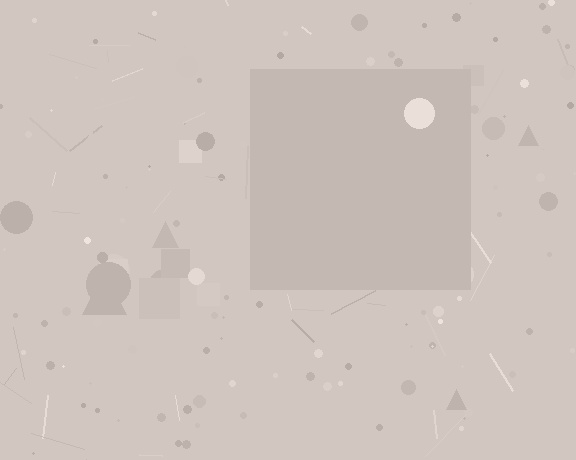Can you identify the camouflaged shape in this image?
The camouflaged shape is a square.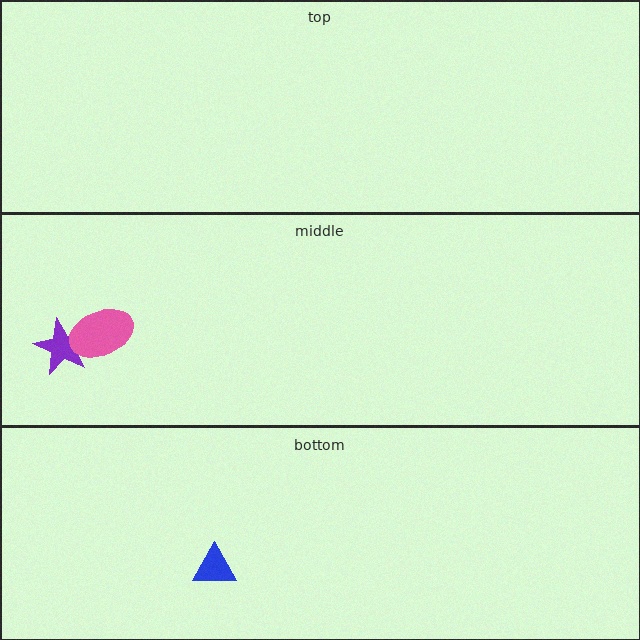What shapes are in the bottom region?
The blue triangle.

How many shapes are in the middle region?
2.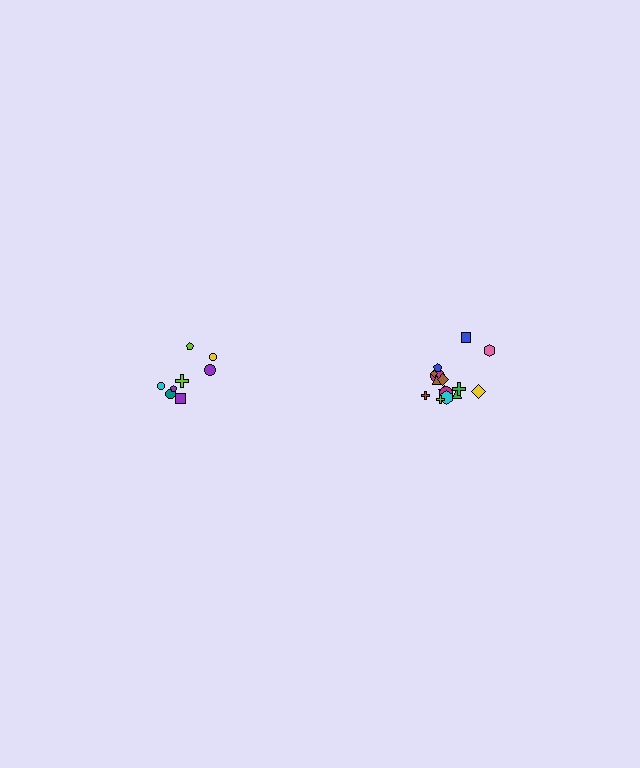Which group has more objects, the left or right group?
The right group.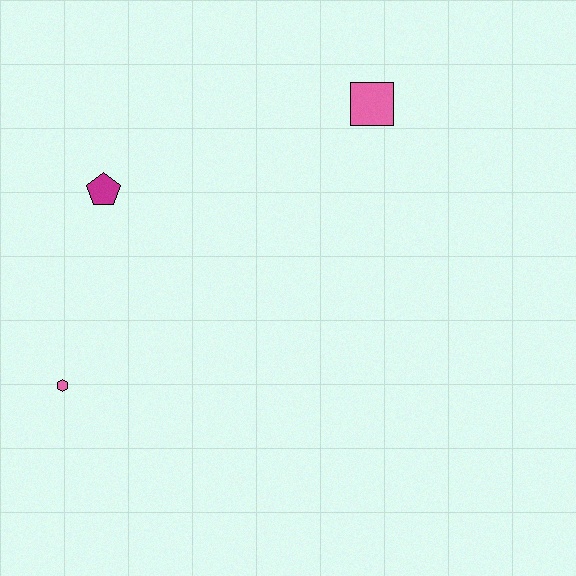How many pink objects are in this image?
There are 2 pink objects.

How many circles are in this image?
There are no circles.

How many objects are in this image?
There are 3 objects.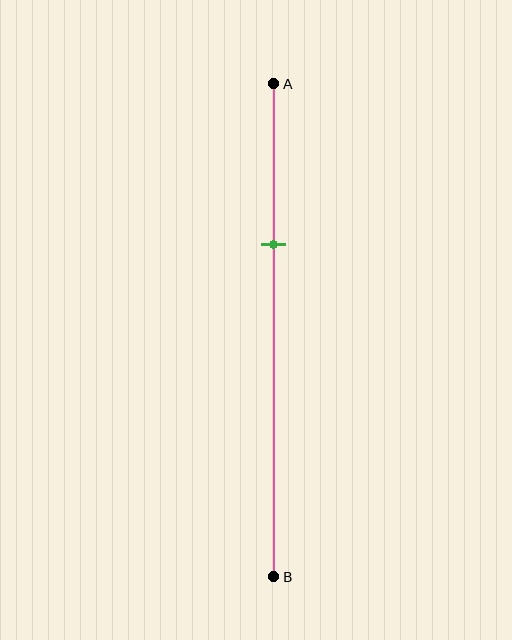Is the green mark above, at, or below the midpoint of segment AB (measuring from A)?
The green mark is above the midpoint of segment AB.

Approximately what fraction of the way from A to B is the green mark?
The green mark is approximately 35% of the way from A to B.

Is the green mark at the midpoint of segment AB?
No, the mark is at about 35% from A, not at the 50% midpoint.